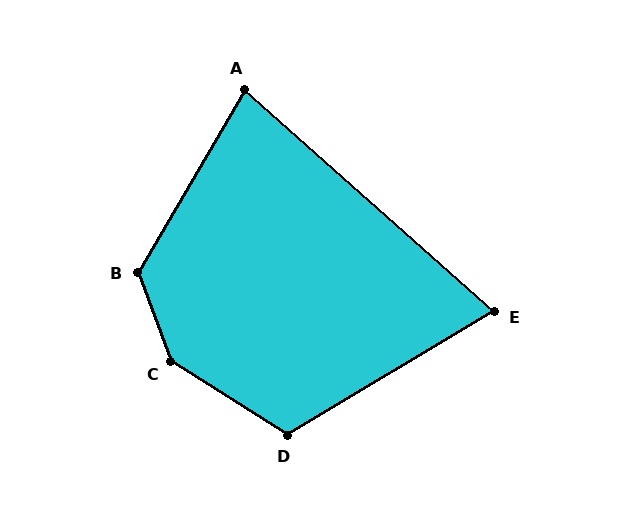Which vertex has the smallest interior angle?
E, at approximately 73 degrees.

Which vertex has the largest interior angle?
C, at approximately 143 degrees.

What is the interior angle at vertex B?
Approximately 129 degrees (obtuse).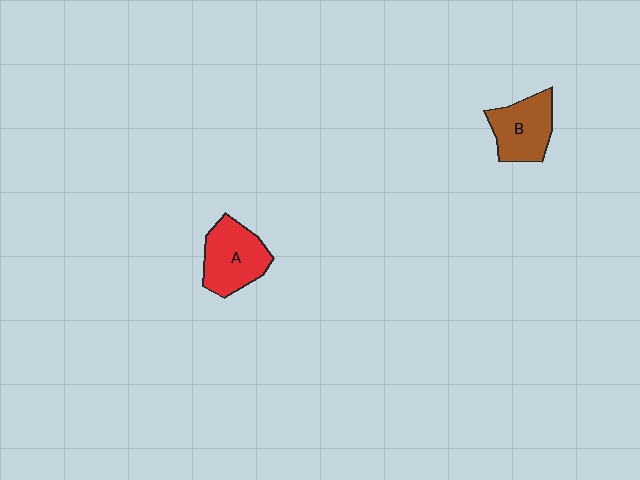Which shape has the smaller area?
Shape B (brown).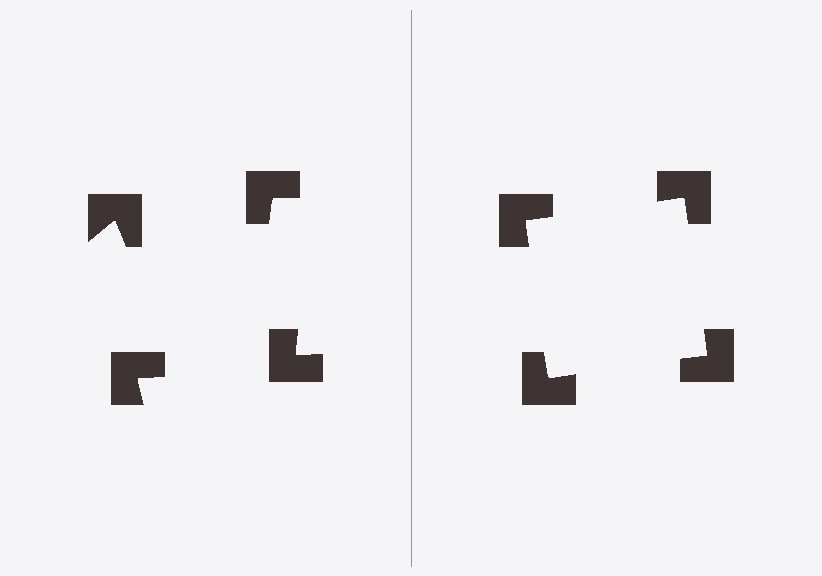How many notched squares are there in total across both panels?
8 — 4 on each side.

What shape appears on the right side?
An illusory square.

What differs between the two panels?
The notched squares are positioned identically on both sides; only the wedge orientations differ. On the right they align to a square; on the left they are misaligned.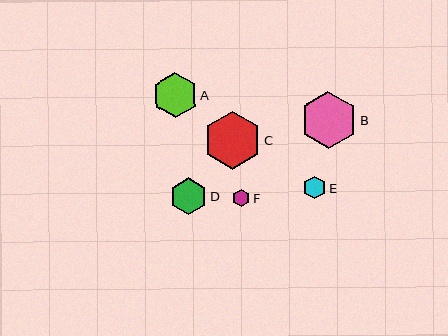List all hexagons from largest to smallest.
From largest to smallest: C, B, A, D, E, F.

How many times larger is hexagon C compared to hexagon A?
Hexagon C is approximately 1.3 times the size of hexagon A.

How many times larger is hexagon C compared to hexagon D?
Hexagon C is approximately 1.6 times the size of hexagon D.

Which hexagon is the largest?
Hexagon C is the largest with a size of approximately 58 pixels.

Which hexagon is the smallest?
Hexagon F is the smallest with a size of approximately 17 pixels.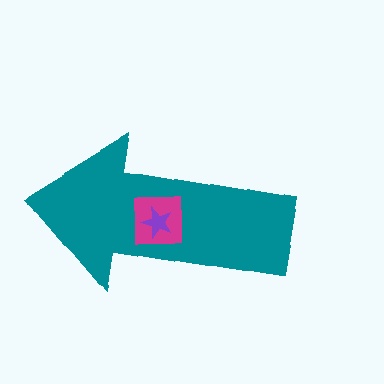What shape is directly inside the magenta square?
The purple star.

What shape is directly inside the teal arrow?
The magenta square.